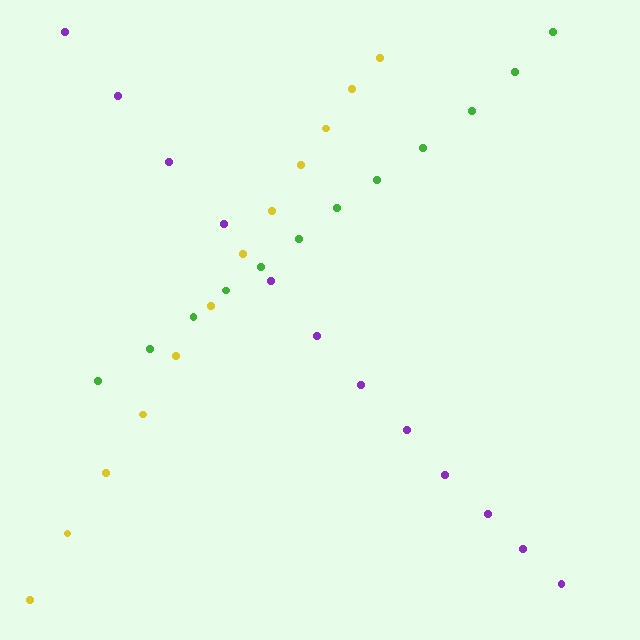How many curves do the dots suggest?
There are 3 distinct paths.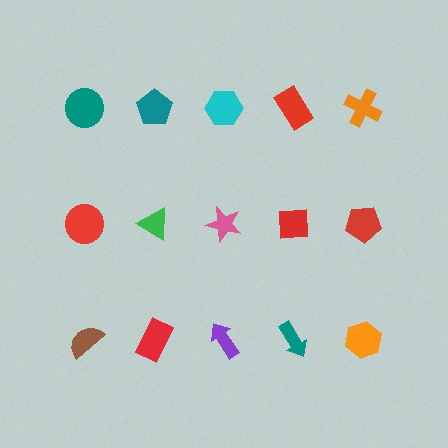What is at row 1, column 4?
A red rectangle.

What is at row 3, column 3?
A purple arrow.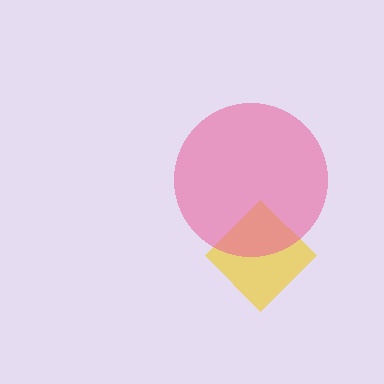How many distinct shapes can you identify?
There are 2 distinct shapes: a yellow diamond, a pink circle.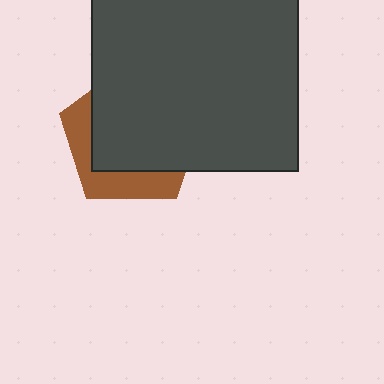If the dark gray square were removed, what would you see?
You would see the complete brown pentagon.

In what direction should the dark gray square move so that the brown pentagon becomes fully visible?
The dark gray square should move toward the upper-right. That is the shortest direction to clear the overlap and leave the brown pentagon fully visible.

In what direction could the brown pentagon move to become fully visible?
The brown pentagon could move toward the lower-left. That would shift it out from behind the dark gray square entirely.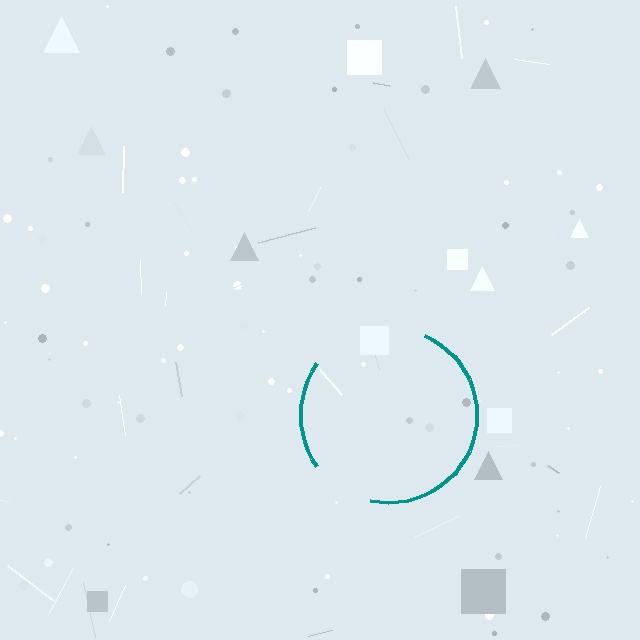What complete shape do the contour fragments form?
The contour fragments form a circle.